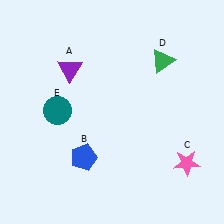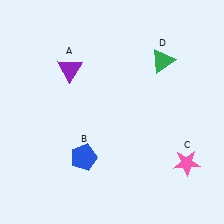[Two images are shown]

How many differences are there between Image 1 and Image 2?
There is 1 difference between the two images.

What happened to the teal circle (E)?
The teal circle (E) was removed in Image 2. It was in the top-left area of Image 1.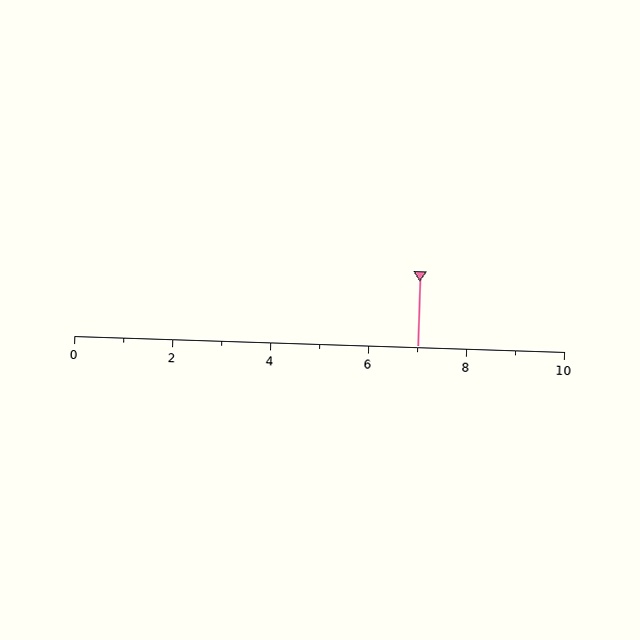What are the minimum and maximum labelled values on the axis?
The axis runs from 0 to 10.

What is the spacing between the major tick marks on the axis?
The major ticks are spaced 2 apart.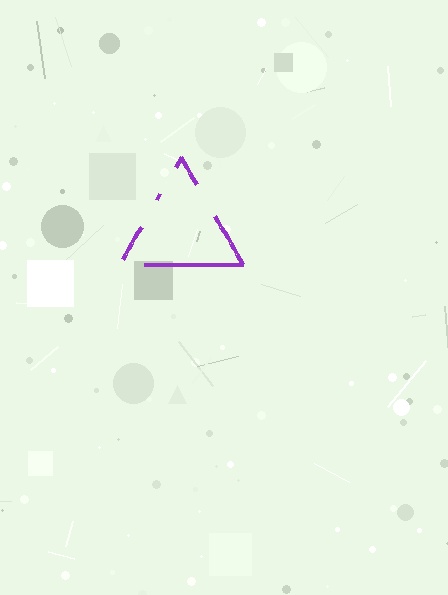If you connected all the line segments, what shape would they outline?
They would outline a triangle.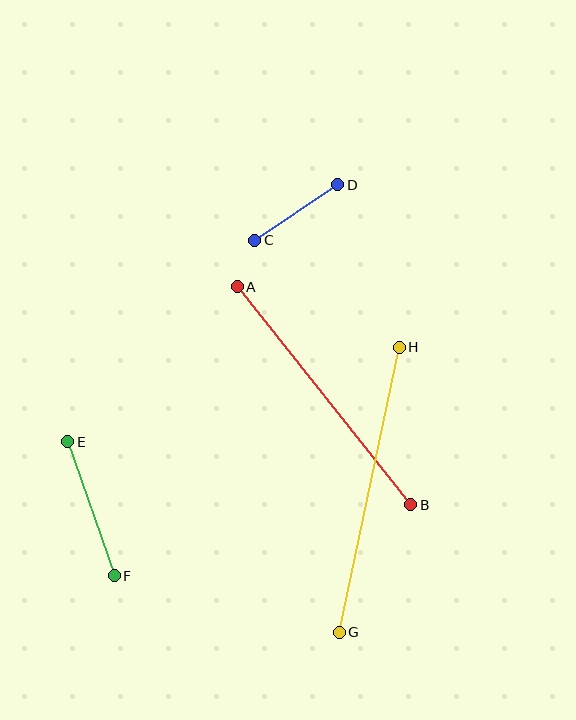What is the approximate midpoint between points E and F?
The midpoint is at approximately (91, 509) pixels.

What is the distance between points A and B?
The distance is approximately 278 pixels.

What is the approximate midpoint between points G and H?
The midpoint is at approximately (369, 490) pixels.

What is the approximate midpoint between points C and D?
The midpoint is at approximately (296, 212) pixels.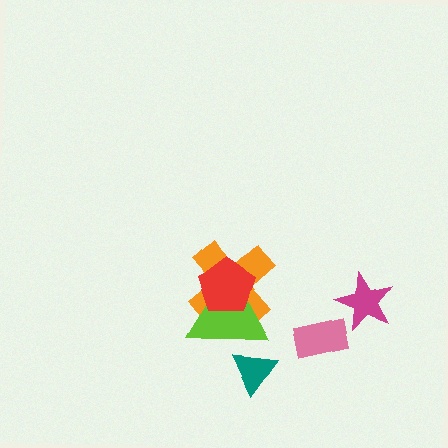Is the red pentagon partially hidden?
No, no other shape covers it.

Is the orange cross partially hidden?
Yes, it is partially covered by another shape.